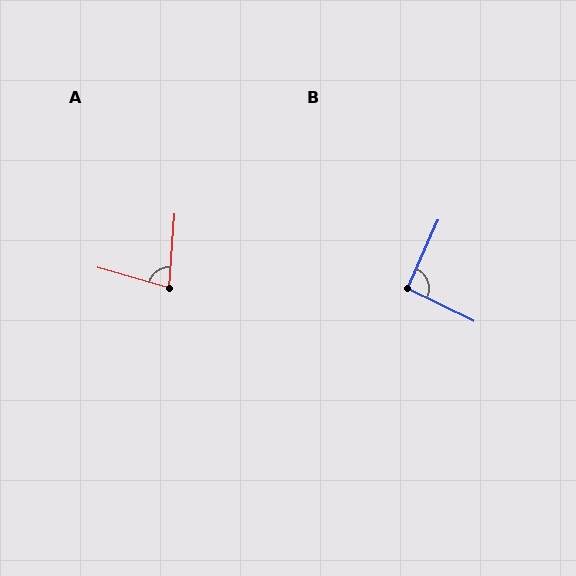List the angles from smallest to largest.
A (78°), B (92°).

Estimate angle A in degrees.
Approximately 78 degrees.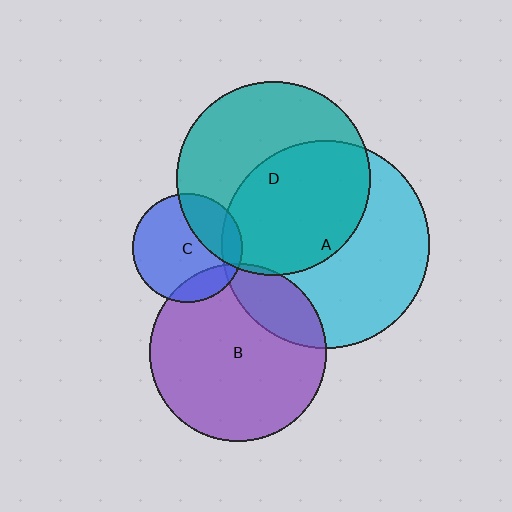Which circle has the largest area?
Circle A (cyan).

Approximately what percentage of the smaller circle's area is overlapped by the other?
Approximately 5%.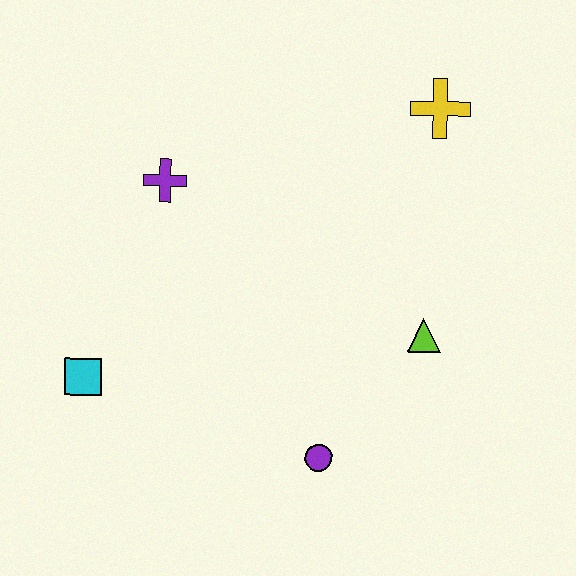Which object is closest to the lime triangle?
The purple circle is closest to the lime triangle.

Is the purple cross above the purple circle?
Yes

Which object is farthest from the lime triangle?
The cyan square is farthest from the lime triangle.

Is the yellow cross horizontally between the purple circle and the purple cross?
No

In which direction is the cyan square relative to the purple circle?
The cyan square is to the left of the purple circle.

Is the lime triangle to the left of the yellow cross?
Yes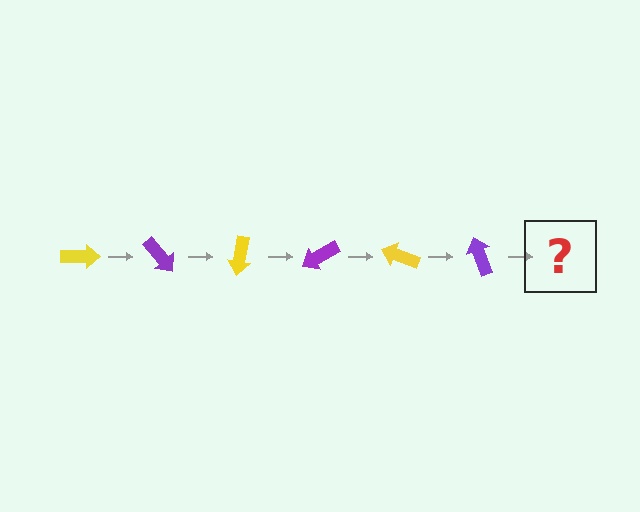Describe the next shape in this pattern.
It should be a yellow arrow, rotated 300 degrees from the start.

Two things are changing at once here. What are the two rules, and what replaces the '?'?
The two rules are that it rotates 50 degrees each step and the color cycles through yellow and purple. The '?' should be a yellow arrow, rotated 300 degrees from the start.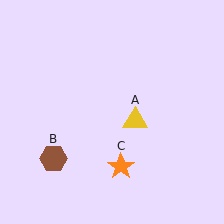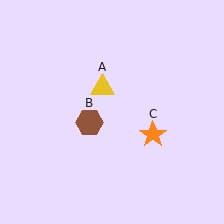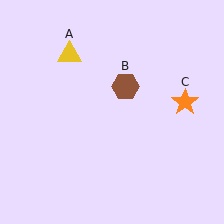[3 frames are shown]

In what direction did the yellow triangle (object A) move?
The yellow triangle (object A) moved up and to the left.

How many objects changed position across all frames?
3 objects changed position: yellow triangle (object A), brown hexagon (object B), orange star (object C).